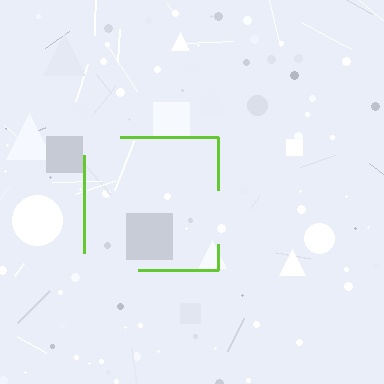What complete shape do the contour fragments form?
The contour fragments form a square.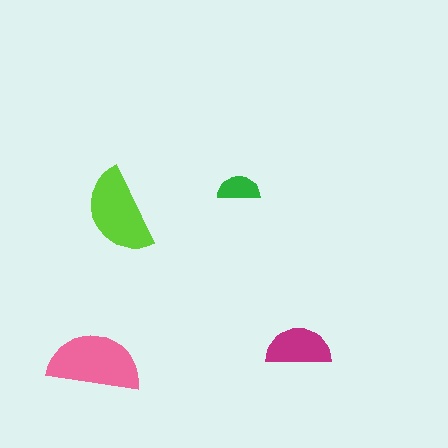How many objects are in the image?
There are 4 objects in the image.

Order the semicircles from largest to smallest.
the pink one, the lime one, the magenta one, the green one.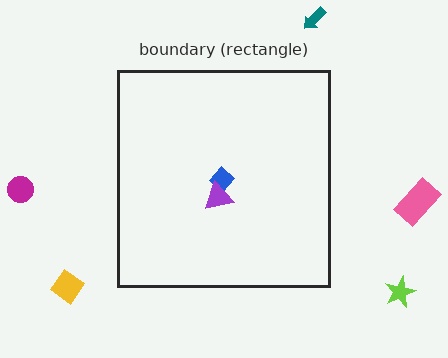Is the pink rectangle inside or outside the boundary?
Outside.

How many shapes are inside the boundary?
2 inside, 5 outside.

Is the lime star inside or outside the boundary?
Outside.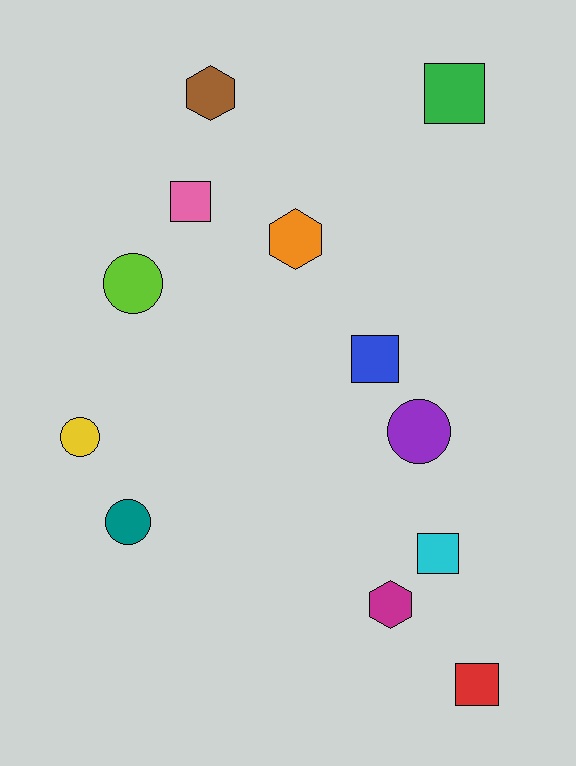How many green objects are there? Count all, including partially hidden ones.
There is 1 green object.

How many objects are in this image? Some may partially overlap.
There are 12 objects.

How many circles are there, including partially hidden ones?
There are 4 circles.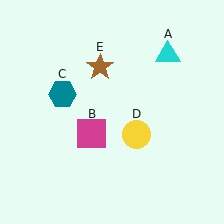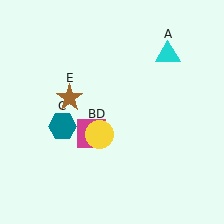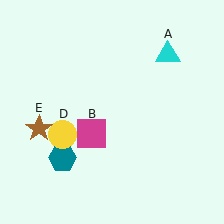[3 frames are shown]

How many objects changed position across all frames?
3 objects changed position: teal hexagon (object C), yellow circle (object D), brown star (object E).